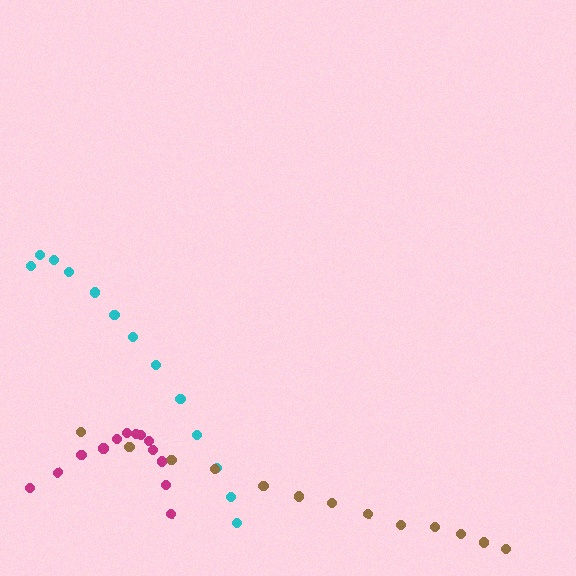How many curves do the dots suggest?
There are 3 distinct paths.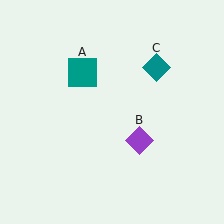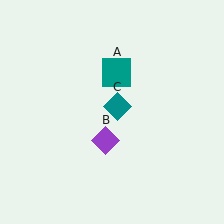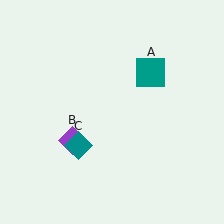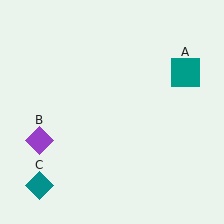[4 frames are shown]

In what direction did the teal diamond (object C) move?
The teal diamond (object C) moved down and to the left.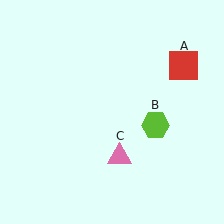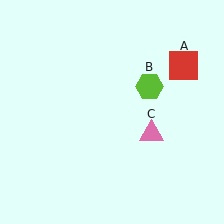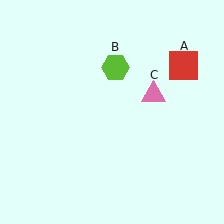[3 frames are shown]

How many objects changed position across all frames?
2 objects changed position: lime hexagon (object B), pink triangle (object C).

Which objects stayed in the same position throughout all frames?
Red square (object A) remained stationary.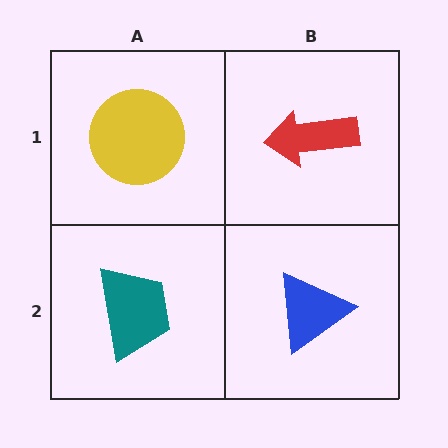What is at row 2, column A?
A teal trapezoid.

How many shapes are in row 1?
2 shapes.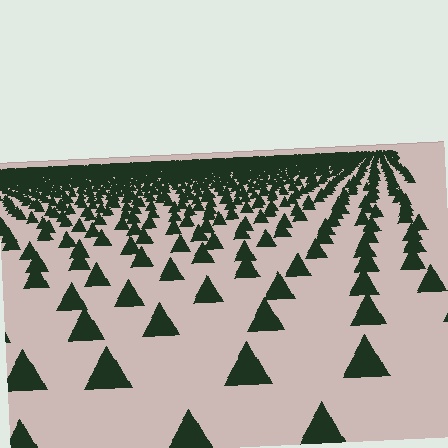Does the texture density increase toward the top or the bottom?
Density increases toward the top.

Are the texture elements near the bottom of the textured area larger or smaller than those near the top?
Larger. Near the bottom, elements are closer to the viewer and appear at a bigger on-screen size.